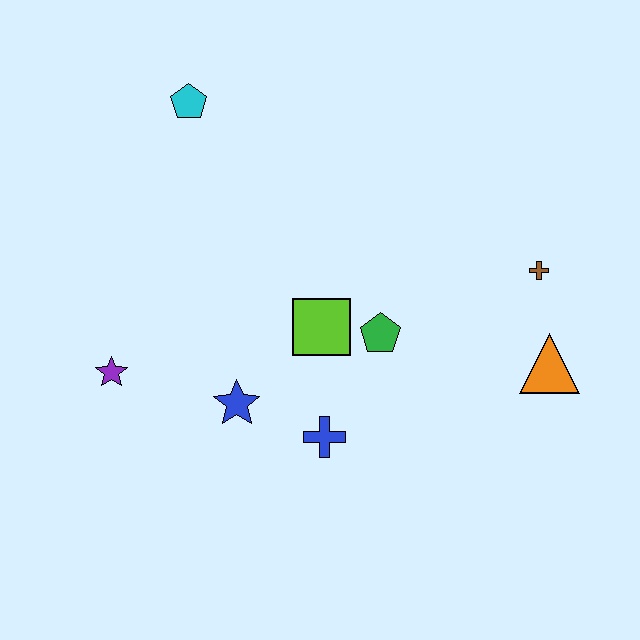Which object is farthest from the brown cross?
The purple star is farthest from the brown cross.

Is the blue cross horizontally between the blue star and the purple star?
No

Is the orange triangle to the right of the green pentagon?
Yes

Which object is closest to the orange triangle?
The brown cross is closest to the orange triangle.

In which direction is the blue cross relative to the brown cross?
The blue cross is to the left of the brown cross.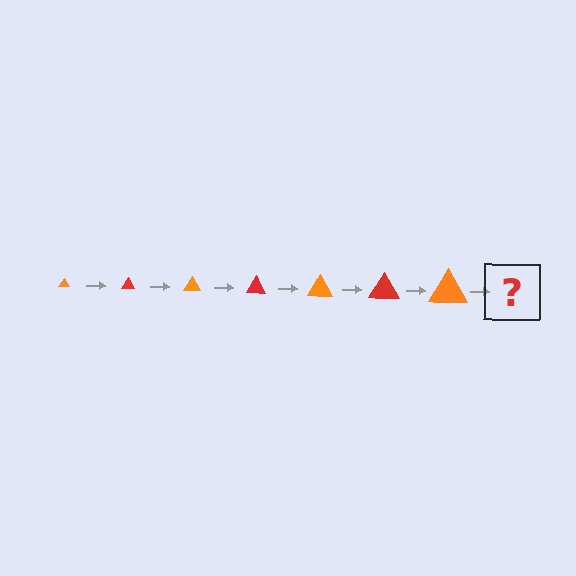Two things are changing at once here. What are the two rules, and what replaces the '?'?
The two rules are that the triangle grows larger each step and the color cycles through orange and red. The '?' should be a red triangle, larger than the previous one.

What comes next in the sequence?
The next element should be a red triangle, larger than the previous one.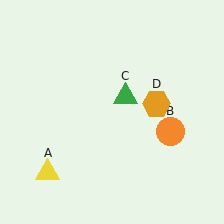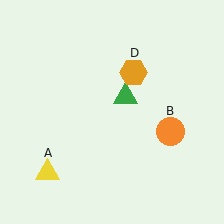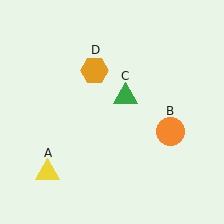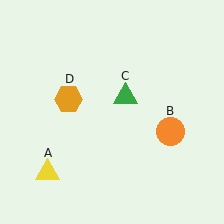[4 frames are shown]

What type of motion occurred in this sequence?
The orange hexagon (object D) rotated counterclockwise around the center of the scene.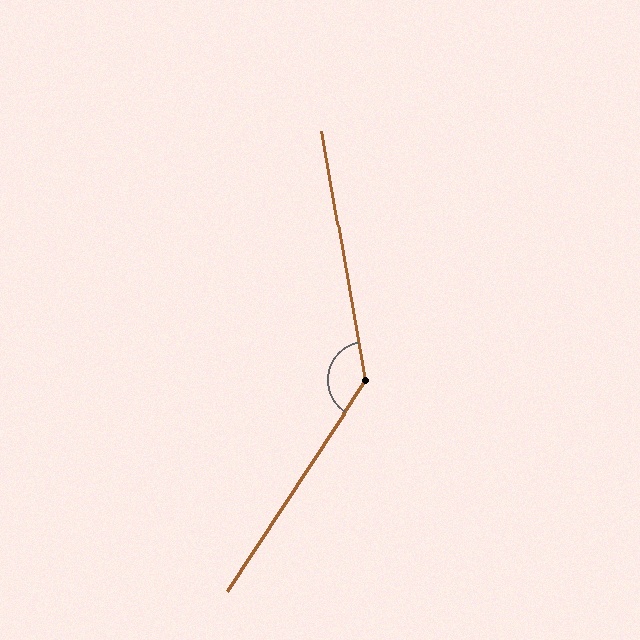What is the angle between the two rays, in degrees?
Approximately 137 degrees.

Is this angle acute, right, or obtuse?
It is obtuse.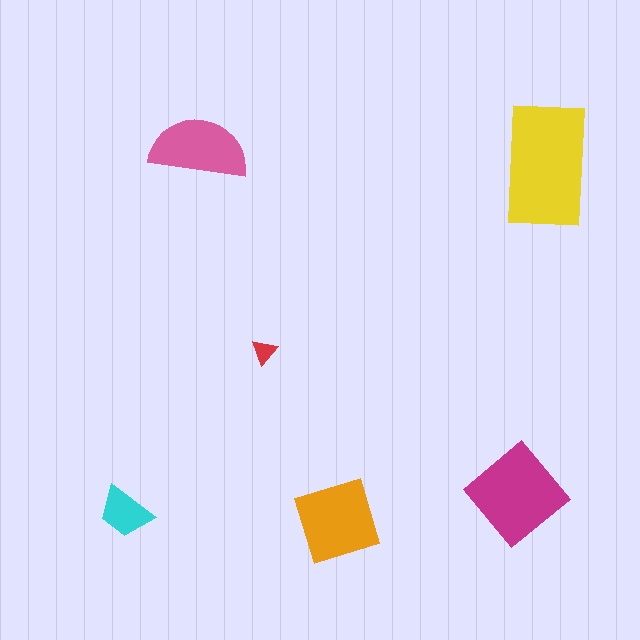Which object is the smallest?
The red triangle.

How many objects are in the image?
There are 6 objects in the image.